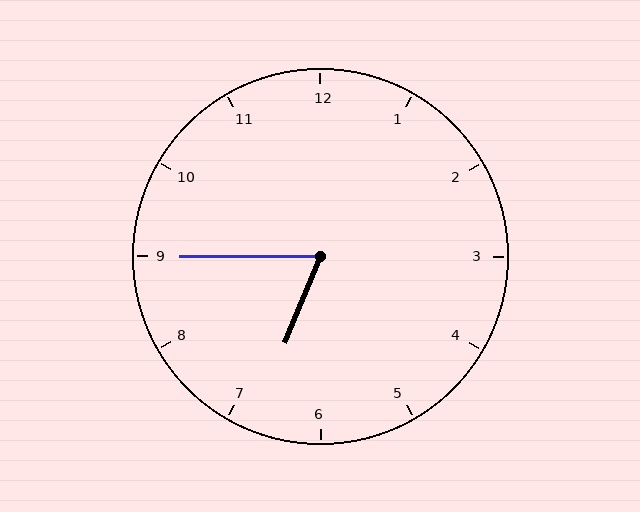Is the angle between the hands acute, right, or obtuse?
It is acute.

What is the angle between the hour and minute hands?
Approximately 68 degrees.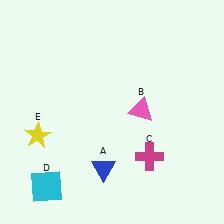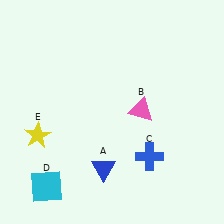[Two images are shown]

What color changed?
The cross (C) changed from magenta in Image 1 to blue in Image 2.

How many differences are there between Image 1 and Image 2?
There is 1 difference between the two images.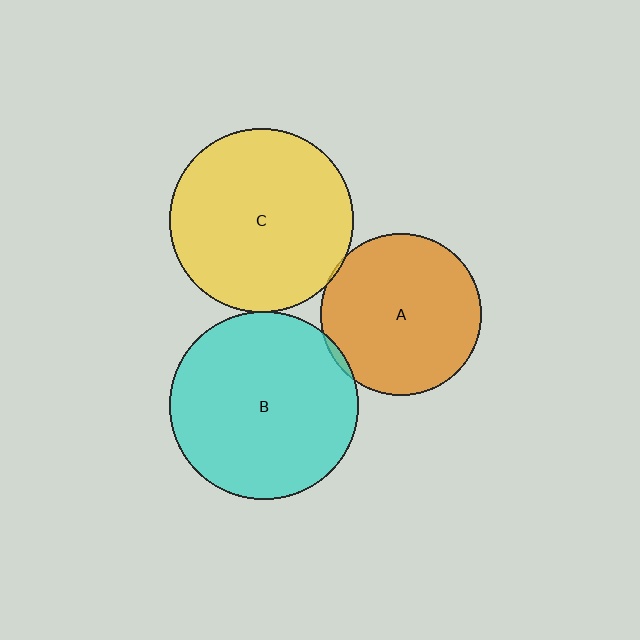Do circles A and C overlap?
Yes.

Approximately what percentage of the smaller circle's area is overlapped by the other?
Approximately 5%.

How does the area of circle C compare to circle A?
Approximately 1.3 times.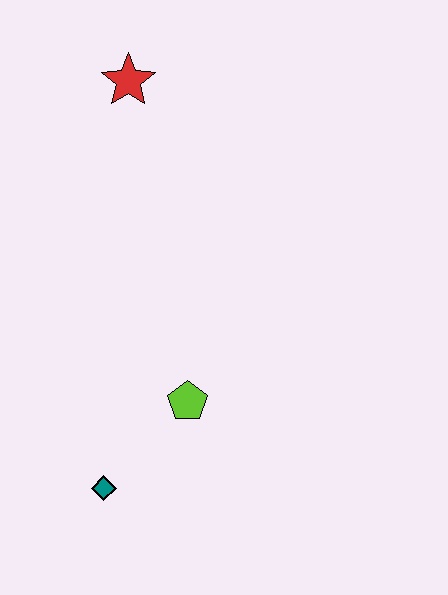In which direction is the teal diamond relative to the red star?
The teal diamond is below the red star.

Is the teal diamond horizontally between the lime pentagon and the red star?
No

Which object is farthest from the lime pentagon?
The red star is farthest from the lime pentagon.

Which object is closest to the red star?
The lime pentagon is closest to the red star.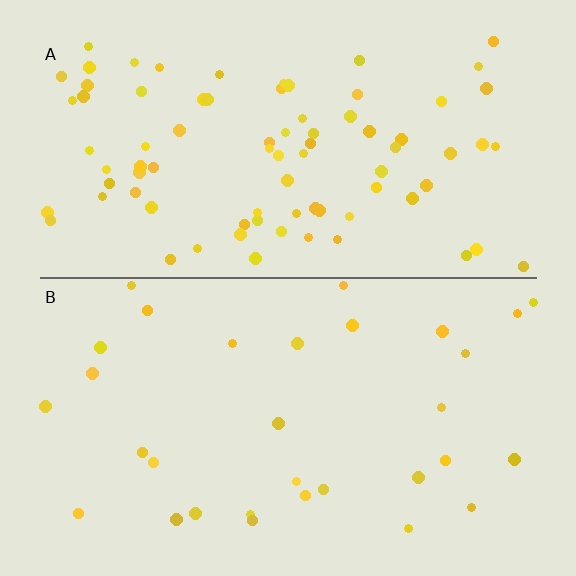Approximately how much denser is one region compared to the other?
Approximately 2.6× — region A over region B.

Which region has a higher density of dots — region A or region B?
A (the top).